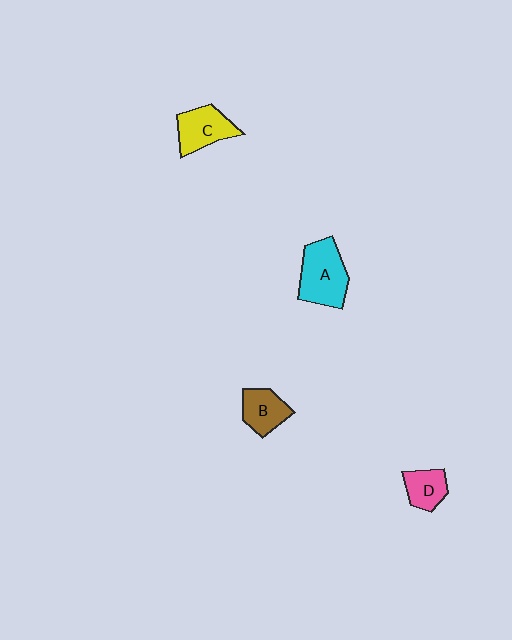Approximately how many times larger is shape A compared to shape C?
Approximately 1.3 times.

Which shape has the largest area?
Shape A (cyan).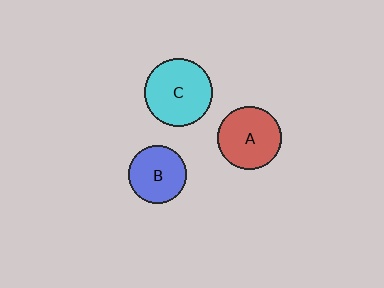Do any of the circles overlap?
No, none of the circles overlap.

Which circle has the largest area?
Circle C (cyan).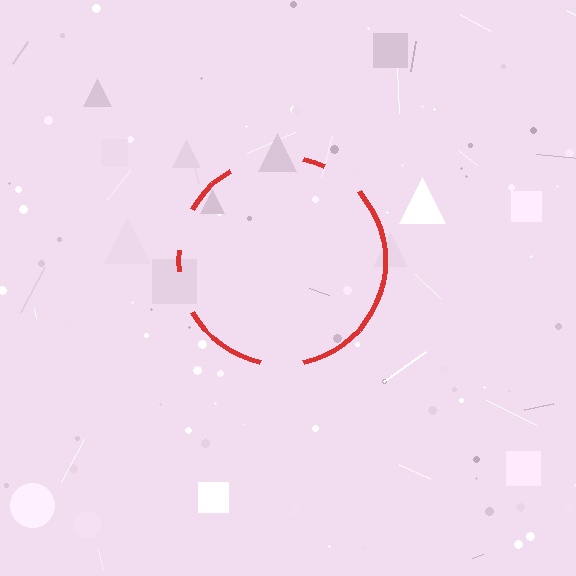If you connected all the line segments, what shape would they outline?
They would outline a circle.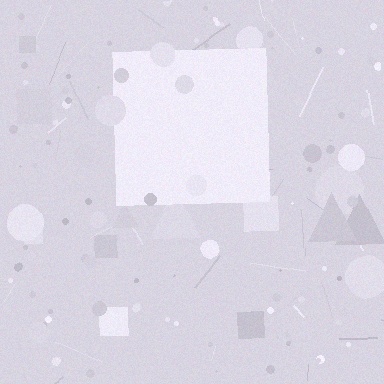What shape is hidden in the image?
A square is hidden in the image.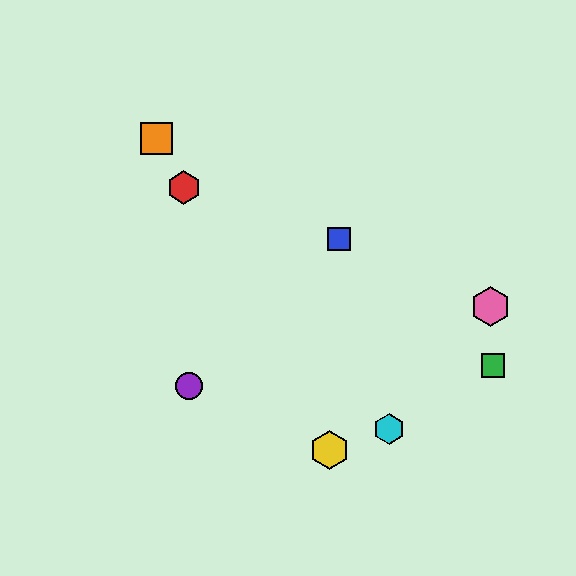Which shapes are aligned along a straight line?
The red hexagon, the yellow hexagon, the orange square are aligned along a straight line.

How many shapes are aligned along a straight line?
3 shapes (the red hexagon, the yellow hexagon, the orange square) are aligned along a straight line.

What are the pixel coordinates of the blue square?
The blue square is at (339, 239).